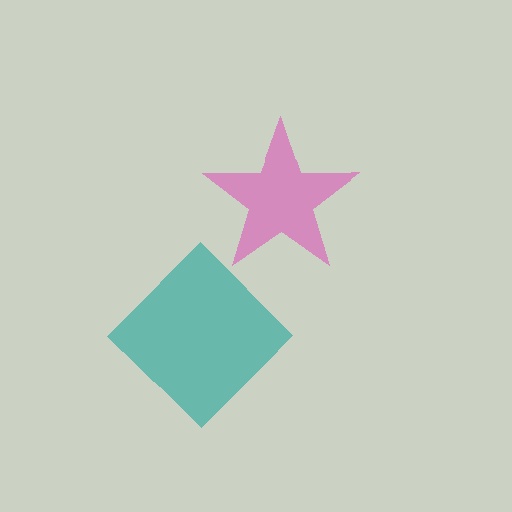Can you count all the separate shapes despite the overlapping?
Yes, there are 2 separate shapes.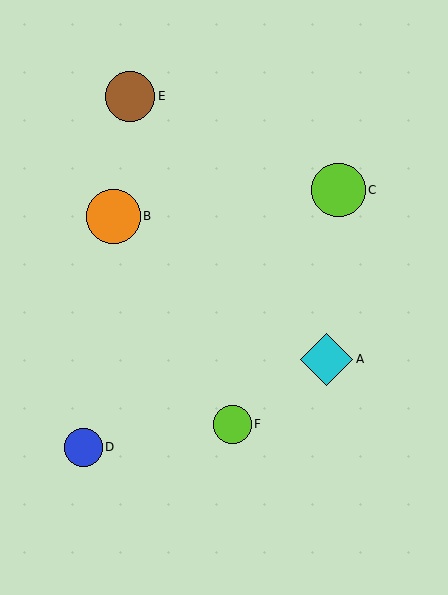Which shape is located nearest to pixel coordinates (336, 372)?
The cyan diamond (labeled A) at (327, 359) is nearest to that location.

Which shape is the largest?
The lime circle (labeled C) is the largest.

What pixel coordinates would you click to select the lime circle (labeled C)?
Click at (338, 190) to select the lime circle C.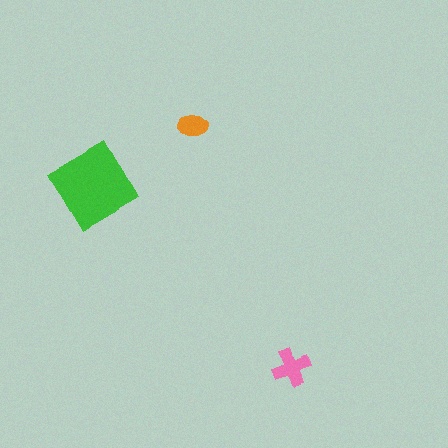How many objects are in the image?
There are 3 objects in the image.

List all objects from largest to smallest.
The green diamond, the pink cross, the orange ellipse.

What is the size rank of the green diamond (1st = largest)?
1st.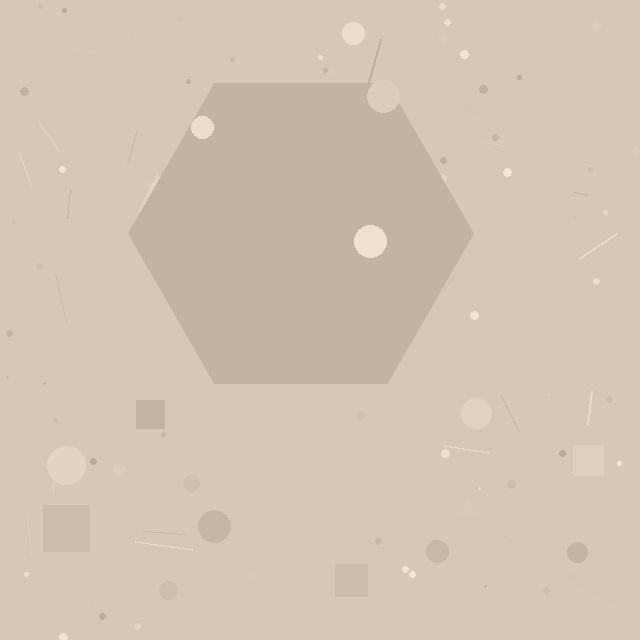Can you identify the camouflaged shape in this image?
The camouflaged shape is a hexagon.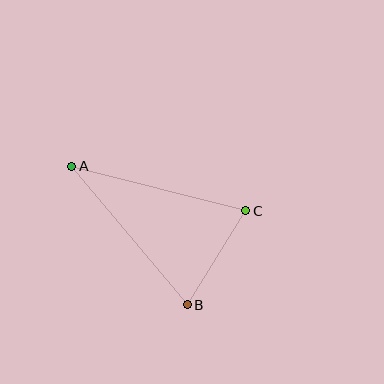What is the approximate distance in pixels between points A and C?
The distance between A and C is approximately 179 pixels.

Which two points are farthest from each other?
Points A and B are farthest from each other.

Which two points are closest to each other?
Points B and C are closest to each other.